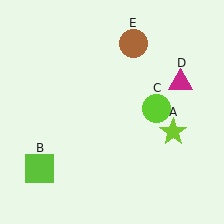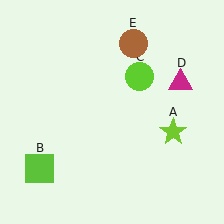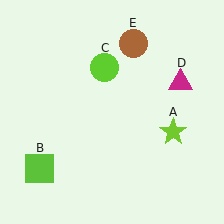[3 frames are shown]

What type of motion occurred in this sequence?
The lime circle (object C) rotated counterclockwise around the center of the scene.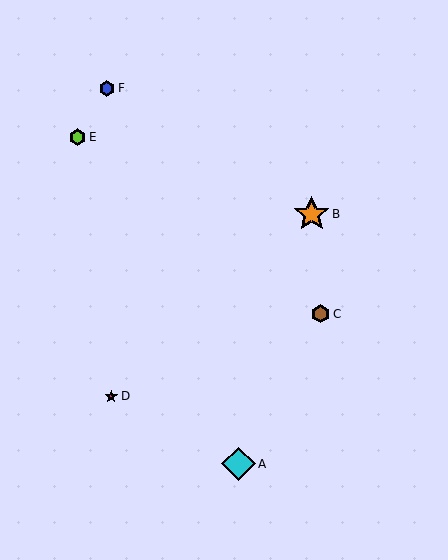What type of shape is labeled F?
Shape F is a blue hexagon.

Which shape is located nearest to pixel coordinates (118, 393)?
The magenta star (labeled D) at (111, 396) is nearest to that location.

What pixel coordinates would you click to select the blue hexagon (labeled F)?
Click at (107, 88) to select the blue hexagon F.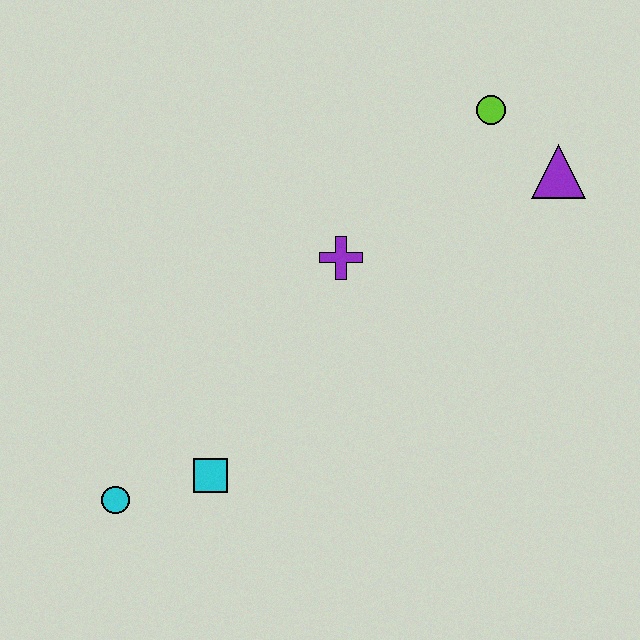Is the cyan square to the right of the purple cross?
No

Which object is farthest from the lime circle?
The cyan circle is farthest from the lime circle.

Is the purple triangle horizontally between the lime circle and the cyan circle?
No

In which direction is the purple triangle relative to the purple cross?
The purple triangle is to the right of the purple cross.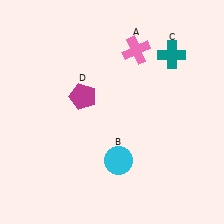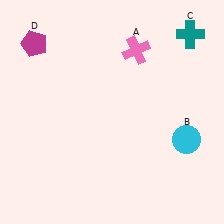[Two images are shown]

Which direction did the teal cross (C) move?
The teal cross (C) moved up.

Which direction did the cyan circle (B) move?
The cyan circle (B) moved right.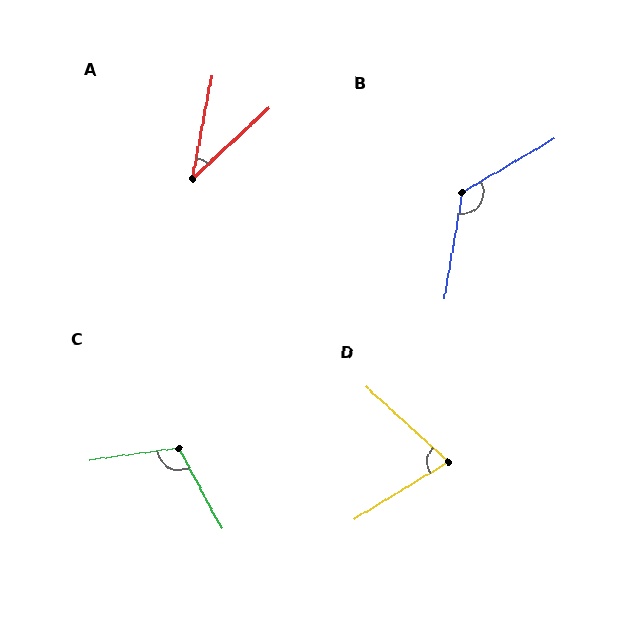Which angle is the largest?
B, at approximately 129 degrees.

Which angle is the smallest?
A, at approximately 37 degrees.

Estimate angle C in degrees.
Approximately 110 degrees.